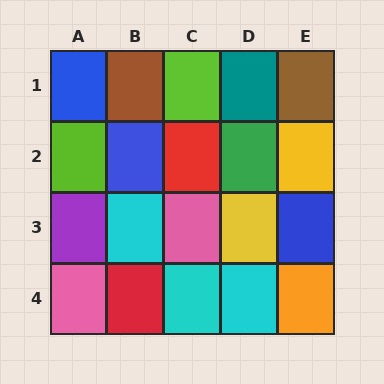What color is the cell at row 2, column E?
Yellow.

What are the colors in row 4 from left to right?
Pink, red, cyan, cyan, orange.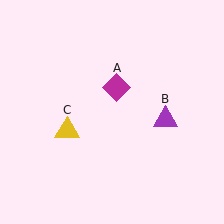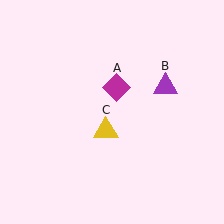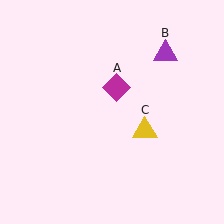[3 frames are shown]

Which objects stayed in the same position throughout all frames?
Magenta diamond (object A) remained stationary.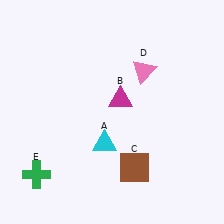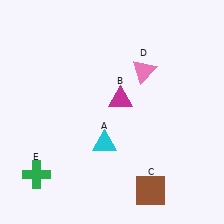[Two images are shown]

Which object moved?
The brown square (C) moved down.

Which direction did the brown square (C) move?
The brown square (C) moved down.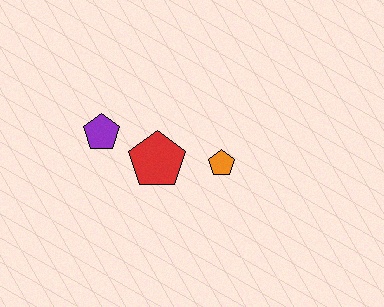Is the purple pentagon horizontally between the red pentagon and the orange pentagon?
No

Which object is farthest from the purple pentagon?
The orange pentagon is farthest from the purple pentagon.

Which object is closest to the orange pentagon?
The red pentagon is closest to the orange pentagon.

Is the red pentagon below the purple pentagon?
Yes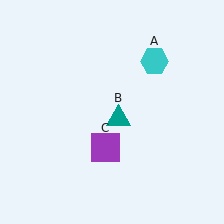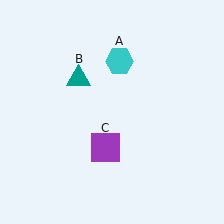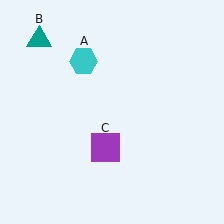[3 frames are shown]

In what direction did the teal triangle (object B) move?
The teal triangle (object B) moved up and to the left.